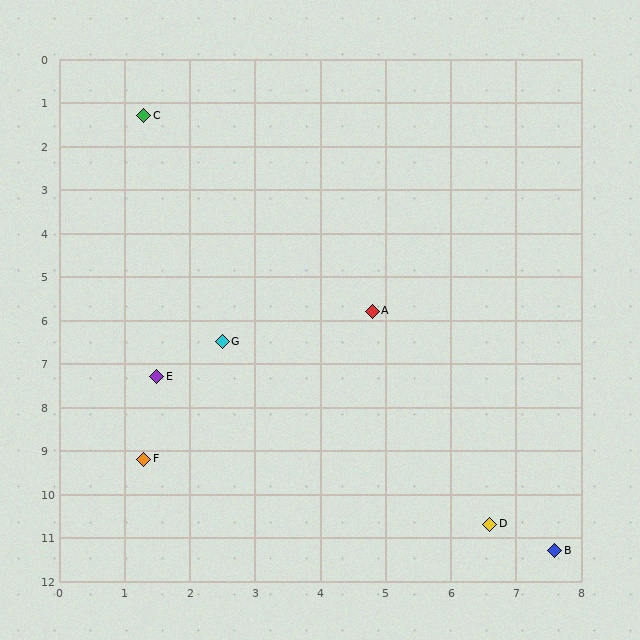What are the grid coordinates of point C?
Point C is at approximately (1.3, 1.3).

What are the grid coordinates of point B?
Point B is at approximately (7.6, 11.3).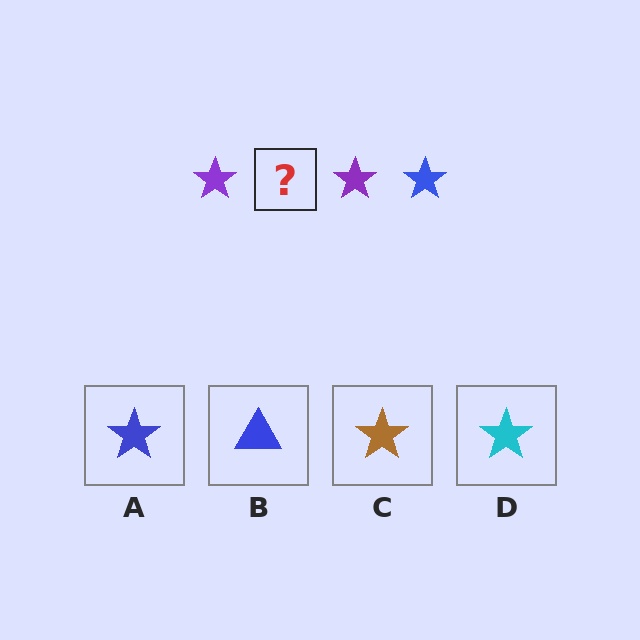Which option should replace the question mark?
Option A.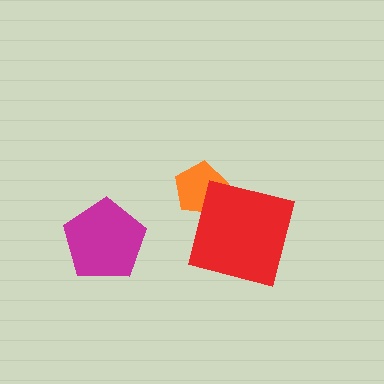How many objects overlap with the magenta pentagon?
0 objects overlap with the magenta pentagon.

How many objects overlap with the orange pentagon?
1 object overlaps with the orange pentagon.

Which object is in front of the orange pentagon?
The red square is in front of the orange pentagon.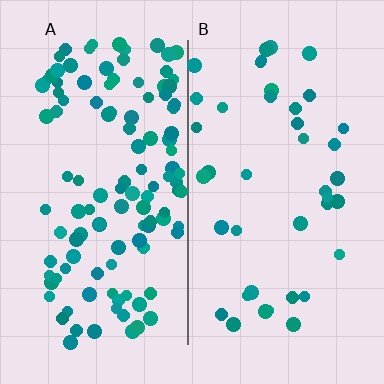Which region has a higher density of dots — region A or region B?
A (the left).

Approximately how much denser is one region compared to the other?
Approximately 2.9× — region A over region B.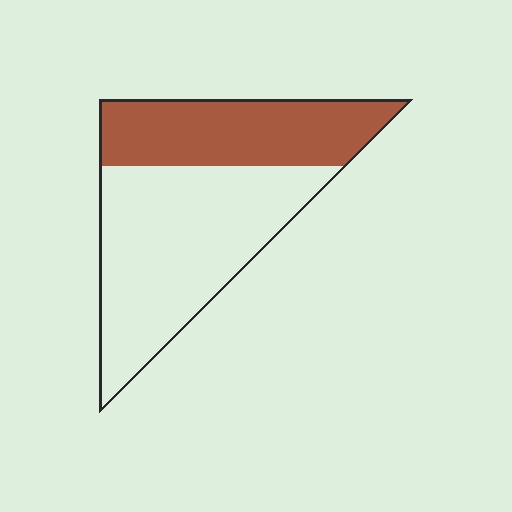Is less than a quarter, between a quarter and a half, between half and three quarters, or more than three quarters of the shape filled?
Between a quarter and a half.